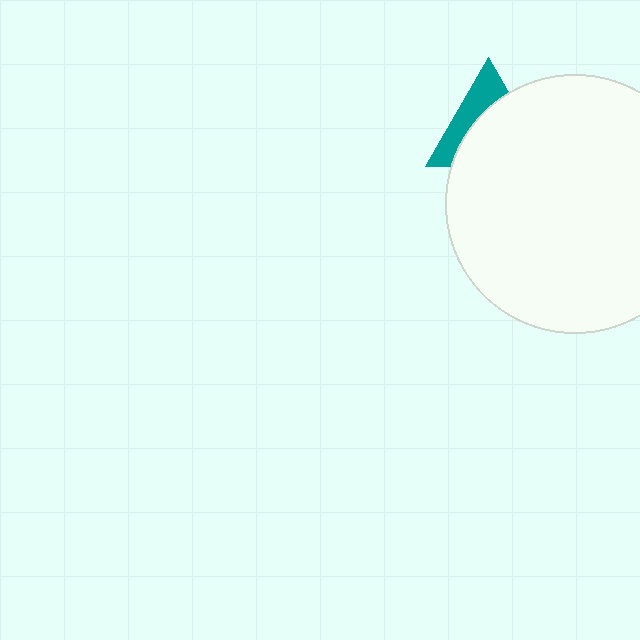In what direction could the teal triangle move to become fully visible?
The teal triangle could move toward the upper-left. That would shift it out from behind the white circle entirely.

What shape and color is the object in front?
The object in front is a white circle.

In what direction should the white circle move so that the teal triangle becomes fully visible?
The white circle should move toward the lower-right. That is the shortest direction to clear the overlap and leave the teal triangle fully visible.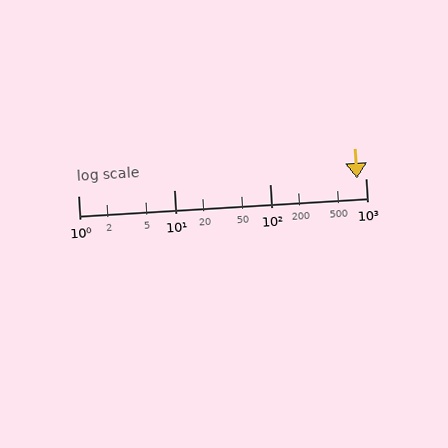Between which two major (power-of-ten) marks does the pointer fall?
The pointer is between 100 and 1000.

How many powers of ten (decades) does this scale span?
The scale spans 3 decades, from 1 to 1000.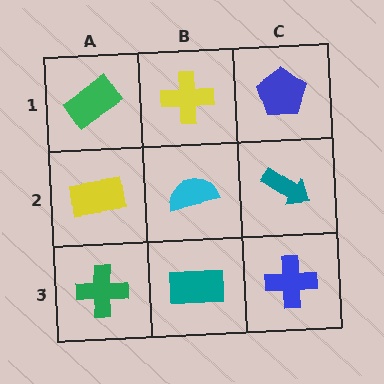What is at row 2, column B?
A cyan semicircle.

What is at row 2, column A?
A yellow rectangle.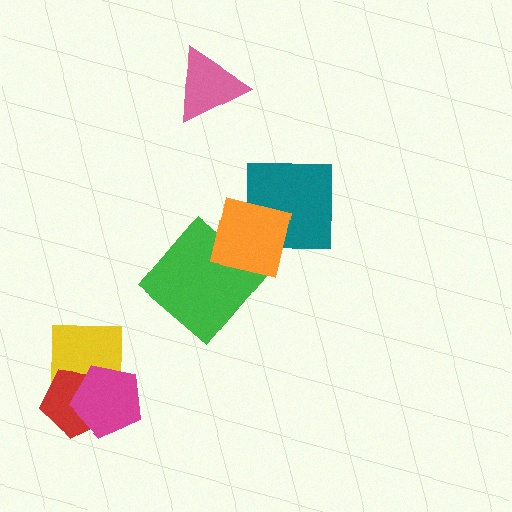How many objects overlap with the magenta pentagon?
2 objects overlap with the magenta pentagon.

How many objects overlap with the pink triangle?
0 objects overlap with the pink triangle.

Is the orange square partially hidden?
No, no other shape covers it.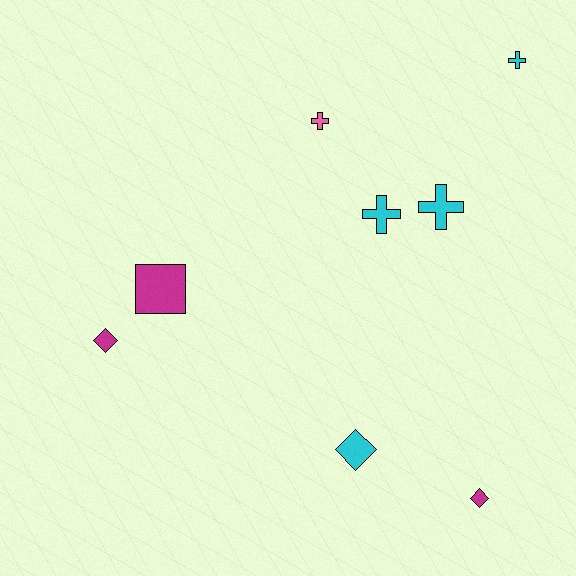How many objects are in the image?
There are 8 objects.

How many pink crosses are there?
There is 1 pink cross.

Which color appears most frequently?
Cyan, with 4 objects.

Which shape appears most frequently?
Cross, with 4 objects.